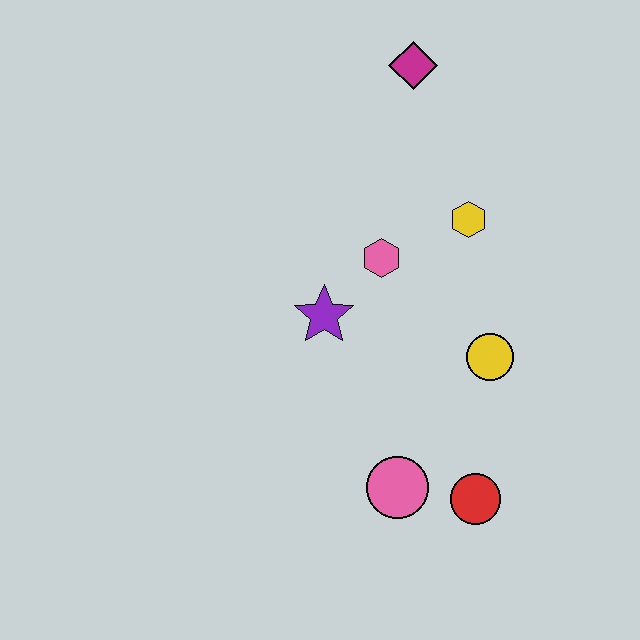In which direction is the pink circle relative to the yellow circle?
The pink circle is below the yellow circle.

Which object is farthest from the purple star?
The magenta diamond is farthest from the purple star.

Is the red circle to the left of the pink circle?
No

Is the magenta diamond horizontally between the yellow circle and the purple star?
Yes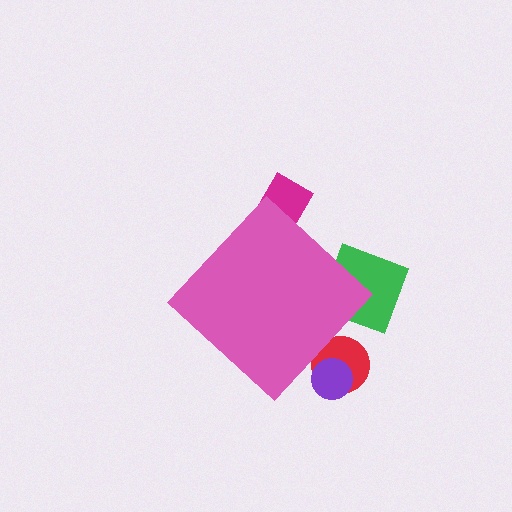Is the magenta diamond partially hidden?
Yes, the magenta diamond is partially hidden behind the pink diamond.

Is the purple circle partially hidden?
Yes, the purple circle is partially hidden behind the pink diamond.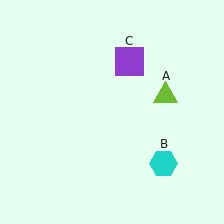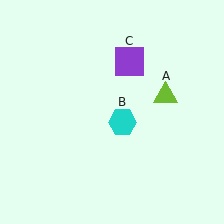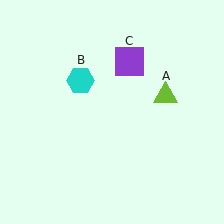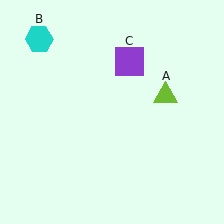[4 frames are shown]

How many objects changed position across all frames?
1 object changed position: cyan hexagon (object B).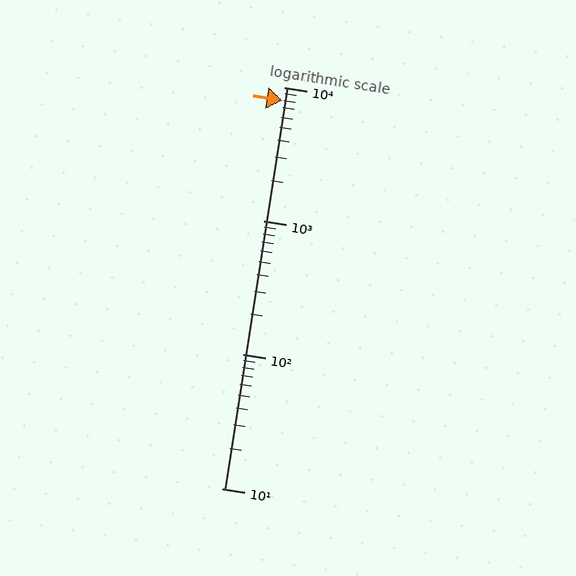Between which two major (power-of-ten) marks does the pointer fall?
The pointer is between 1000 and 10000.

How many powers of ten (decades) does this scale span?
The scale spans 3 decades, from 10 to 10000.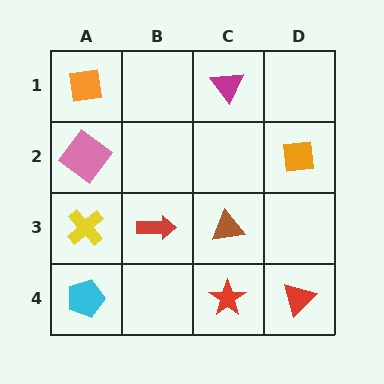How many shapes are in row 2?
2 shapes.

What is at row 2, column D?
An orange square.